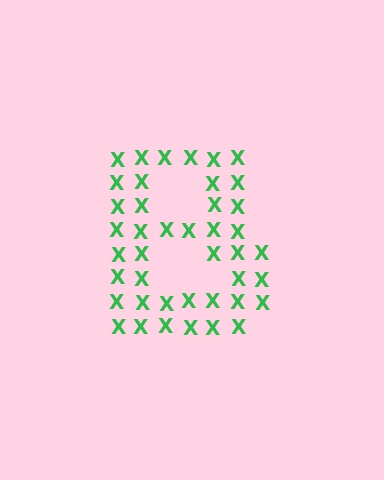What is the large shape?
The large shape is the letter B.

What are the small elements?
The small elements are letter X's.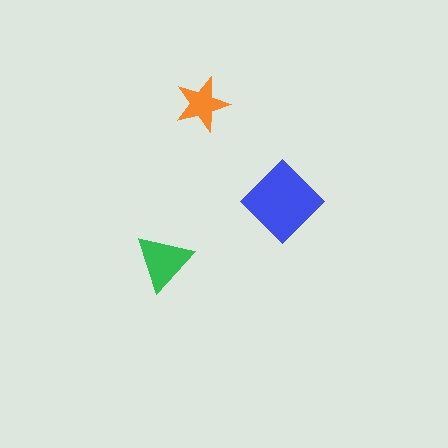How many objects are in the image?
There are 3 objects in the image.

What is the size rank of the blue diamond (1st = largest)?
1st.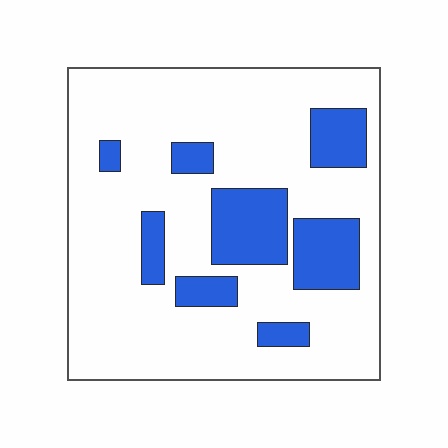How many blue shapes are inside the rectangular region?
8.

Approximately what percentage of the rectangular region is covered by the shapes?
Approximately 20%.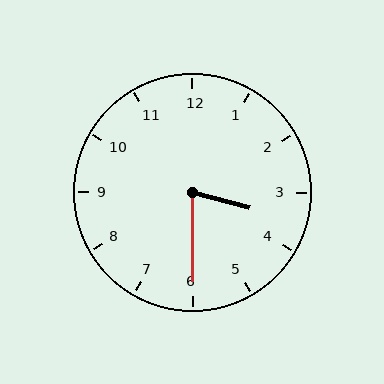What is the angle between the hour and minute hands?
Approximately 75 degrees.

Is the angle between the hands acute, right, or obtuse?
It is acute.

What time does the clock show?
3:30.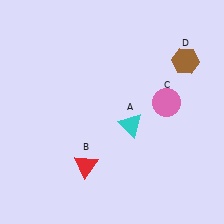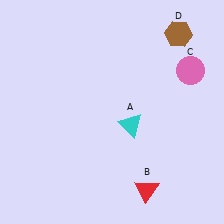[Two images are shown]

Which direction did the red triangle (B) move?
The red triangle (B) moved right.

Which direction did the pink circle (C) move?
The pink circle (C) moved up.